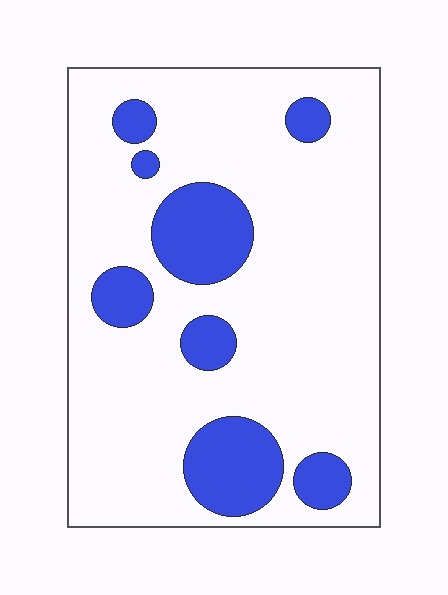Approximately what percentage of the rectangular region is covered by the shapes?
Approximately 20%.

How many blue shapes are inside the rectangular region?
8.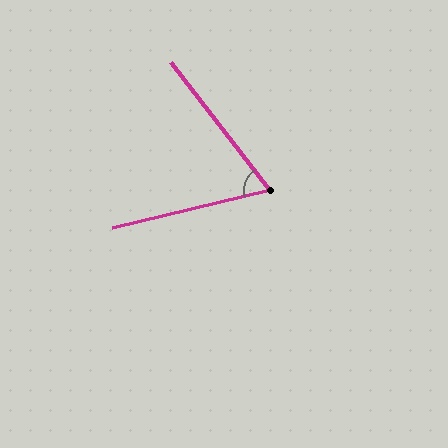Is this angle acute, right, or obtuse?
It is acute.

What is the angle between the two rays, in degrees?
Approximately 66 degrees.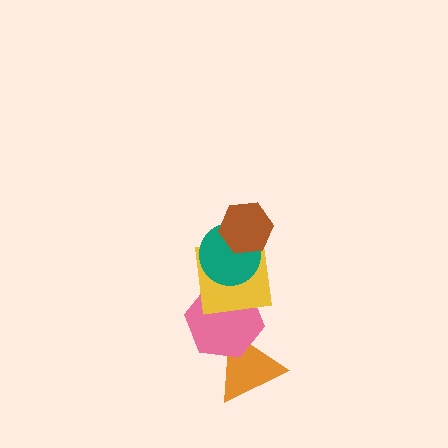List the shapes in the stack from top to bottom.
From top to bottom: the brown hexagon, the teal circle, the yellow square, the pink hexagon, the orange triangle.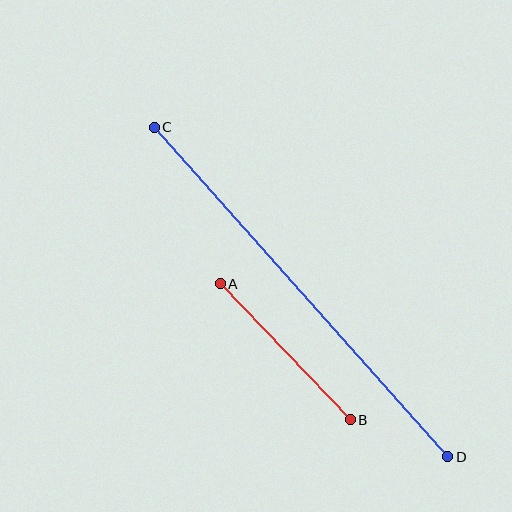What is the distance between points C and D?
The distance is approximately 441 pixels.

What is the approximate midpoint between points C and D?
The midpoint is at approximately (301, 292) pixels.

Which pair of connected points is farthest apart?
Points C and D are farthest apart.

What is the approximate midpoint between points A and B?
The midpoint is at approximately (285, 352) pixels.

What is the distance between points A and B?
The distance is approximately 188 pixels.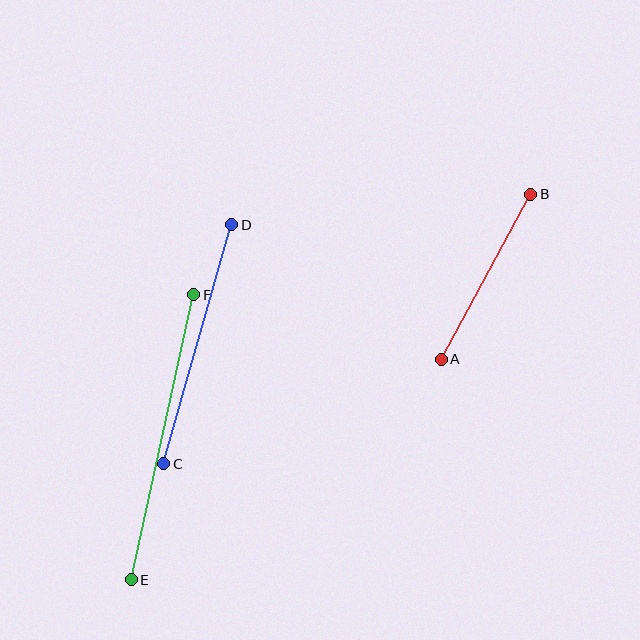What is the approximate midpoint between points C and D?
The midpoint is at approximately (198, 344) pixels.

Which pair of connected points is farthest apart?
Points E and F are farthest apart.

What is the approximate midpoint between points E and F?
The midpoint is at approximately (162, 437) pixels.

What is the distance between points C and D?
The distance is approximately 248 pixels.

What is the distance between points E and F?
The distance is approximately 291 pixels.